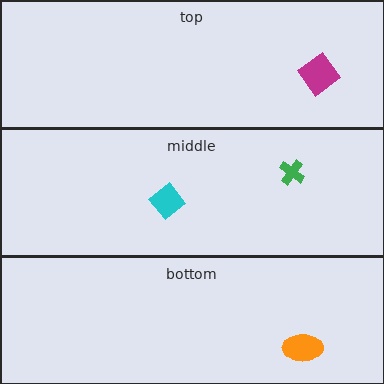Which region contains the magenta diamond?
The top region.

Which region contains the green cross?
The middle region.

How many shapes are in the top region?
1.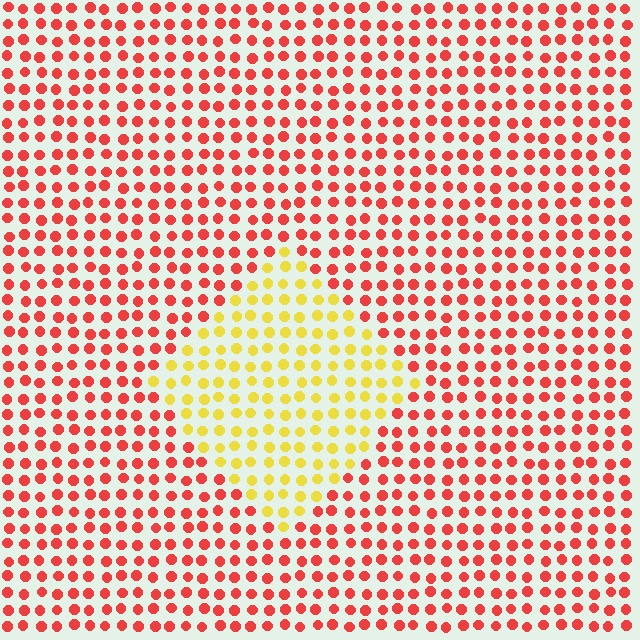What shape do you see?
I see a diamond.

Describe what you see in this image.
The image is filled with small red elements in a uniform arrangement. A diamond-shaped region is visible where the elements are tinted to a slightly different hue, forming a subtle color boundary.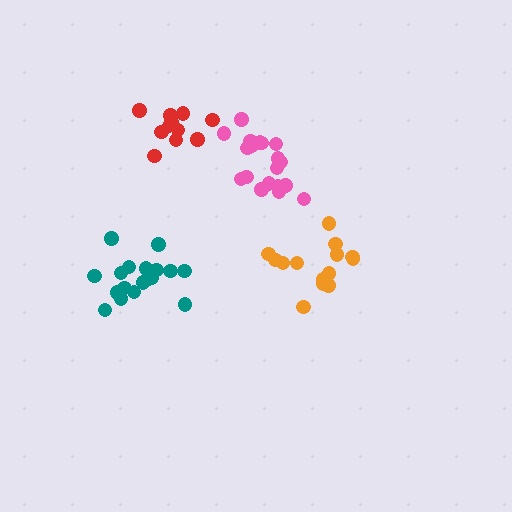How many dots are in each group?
Group 1: 14 dots, Group 2: 19 dots, Group 3: 13 dots, Group 4: 18 dots (64 total).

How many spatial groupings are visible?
There are 4 spatial groupings.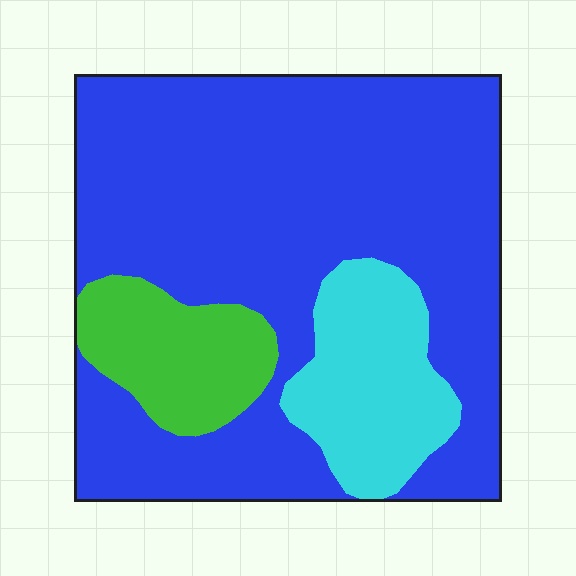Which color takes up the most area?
Blue, at roughly 75%.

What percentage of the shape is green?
Green covers roughly 10% of the shape.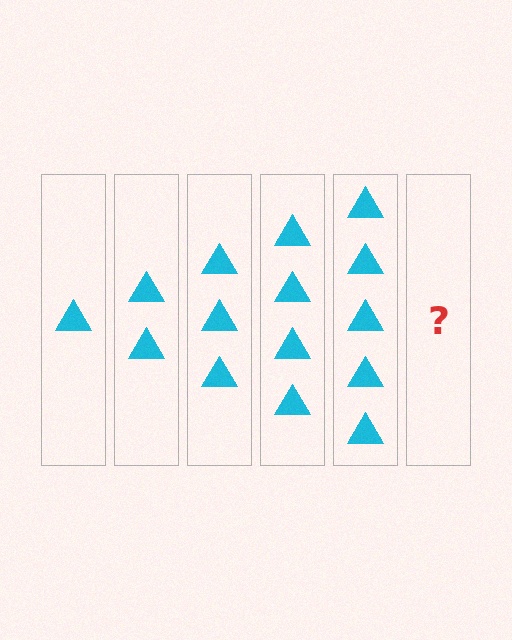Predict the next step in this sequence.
The next step is 6 triangles.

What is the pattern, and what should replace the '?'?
The pattern is that each step adds one more triangle. The '?' should be 6 triangles.